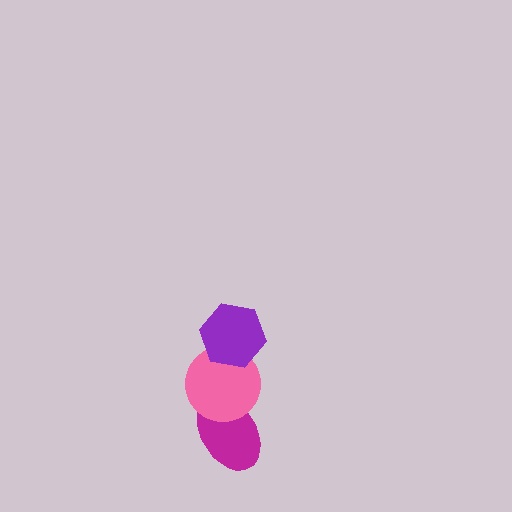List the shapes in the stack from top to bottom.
From top to bottom: the purple hexagon, the pink circle, the magenta ellipse.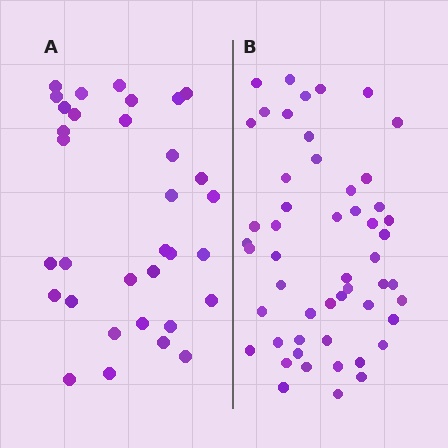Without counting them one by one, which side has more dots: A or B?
Region B (the right region) has more dots.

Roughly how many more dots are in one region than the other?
Region B has approximately 20 more dots than region A.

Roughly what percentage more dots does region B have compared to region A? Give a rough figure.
About 60% more.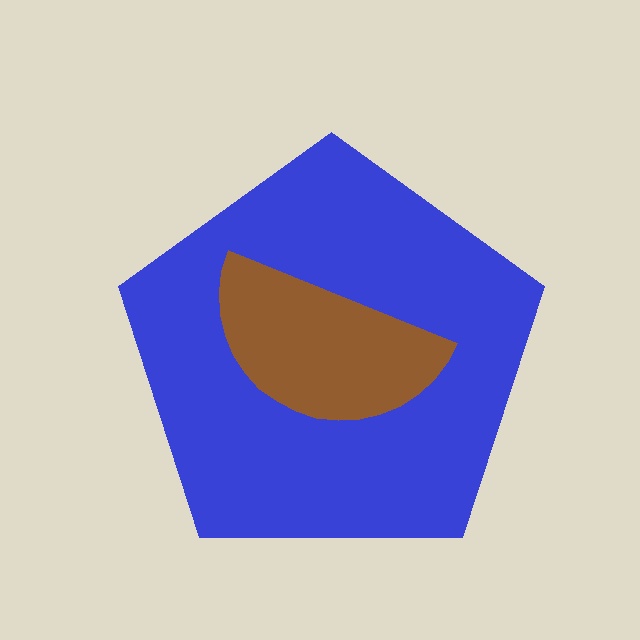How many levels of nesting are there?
2.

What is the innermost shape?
The brown semicircle.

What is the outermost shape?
The blue pentagon.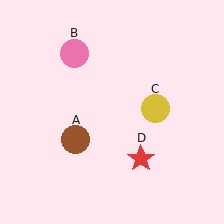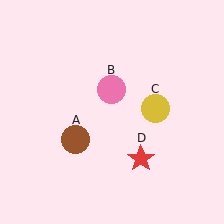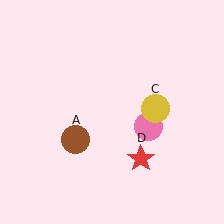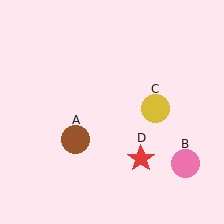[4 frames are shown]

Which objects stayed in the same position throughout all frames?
Brown circle (object A) and yellow circle (object C) and red star (object D) remained stationary.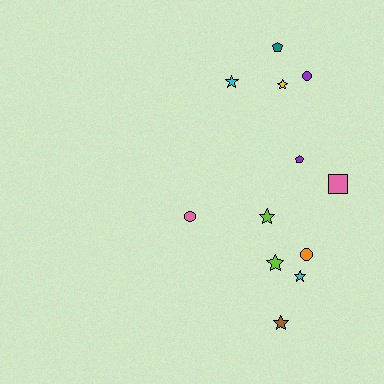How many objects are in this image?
There are 12 objects.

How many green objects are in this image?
There are no green objects.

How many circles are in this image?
There are 3 circles.